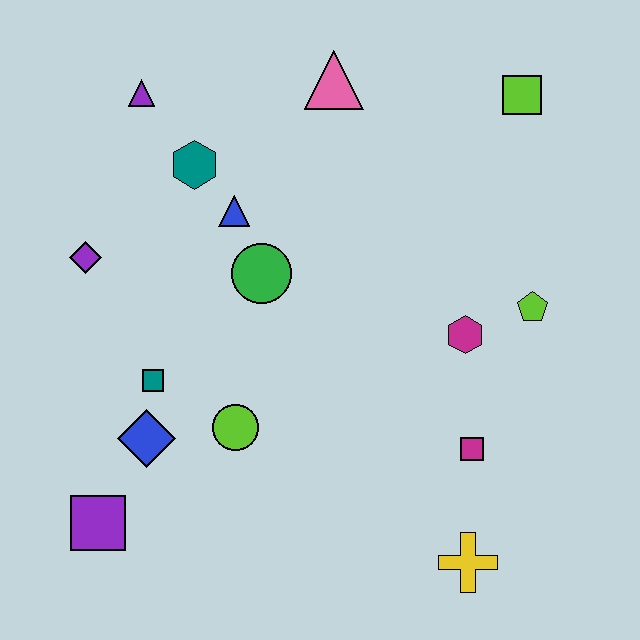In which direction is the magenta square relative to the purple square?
The magenta square is to the right of the purple square.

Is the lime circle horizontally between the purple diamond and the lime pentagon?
Yes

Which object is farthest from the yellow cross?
The purple triangle is farthest from the yellow cross.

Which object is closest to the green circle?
The blue triangle is closest to the green circle.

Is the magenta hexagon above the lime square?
No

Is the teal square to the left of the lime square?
Yes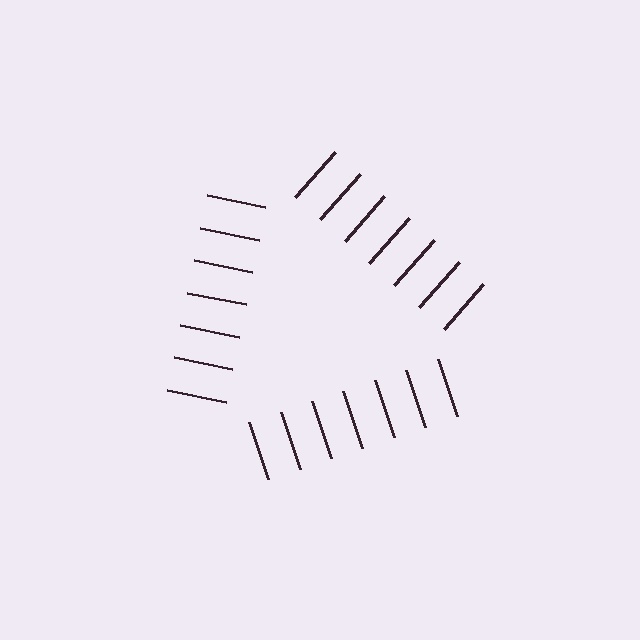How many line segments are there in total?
21 — 7 along each of the 3 edges.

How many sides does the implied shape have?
3 sides — the line-ends trace a triangle.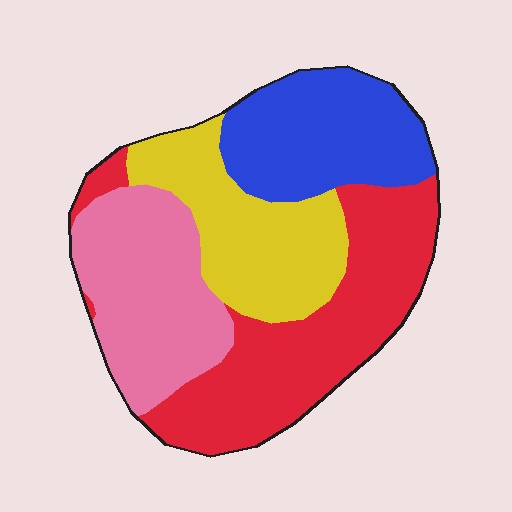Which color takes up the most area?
Red, at roughly 35%.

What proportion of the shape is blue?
Blue covers around 20% of the shape.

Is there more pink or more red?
Red.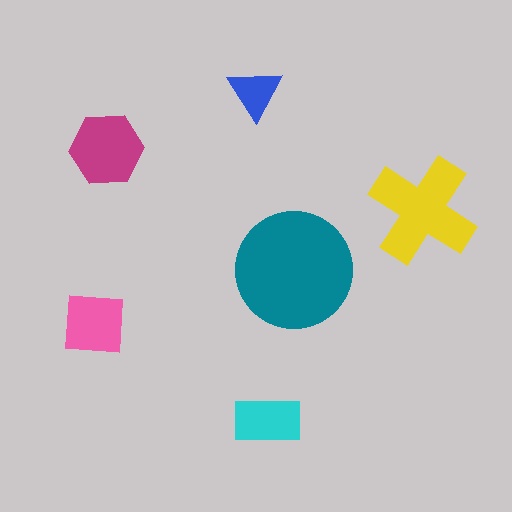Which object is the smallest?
The blue triangle.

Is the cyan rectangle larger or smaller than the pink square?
Smaller.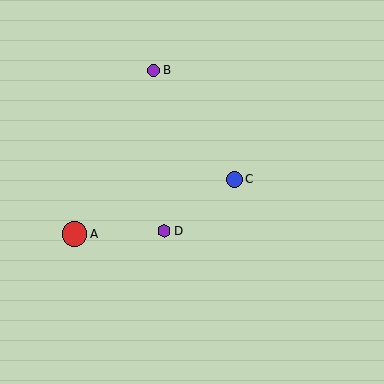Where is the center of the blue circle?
The center of the blue circle is at (234, 179).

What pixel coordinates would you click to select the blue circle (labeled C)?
Click at (234, 179) to select the blue circle C.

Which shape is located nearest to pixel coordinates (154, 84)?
The purple circle (labeled B) at (154, 70) is nearest to that location.